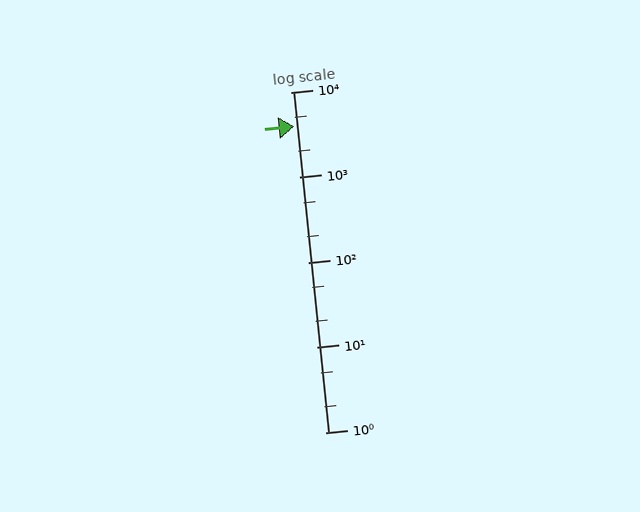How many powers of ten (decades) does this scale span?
The scale spans 4 decades, from 1 to 10000.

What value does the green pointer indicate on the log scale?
The pointer indicates approximately 3900.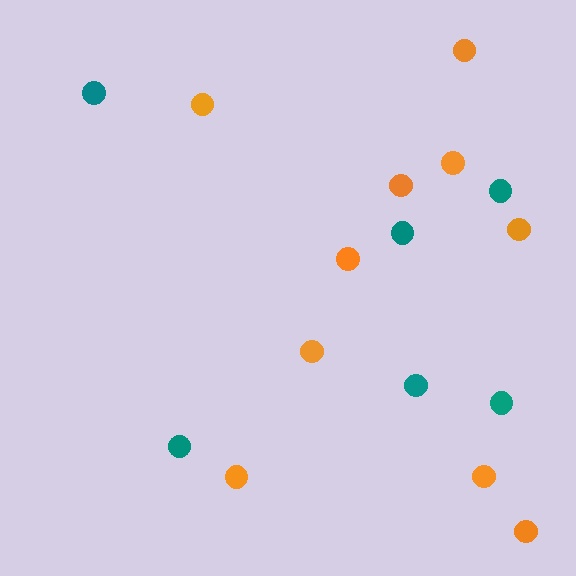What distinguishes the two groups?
There are 2 groups: one group of teal circles (6) and one group of orange circles (10).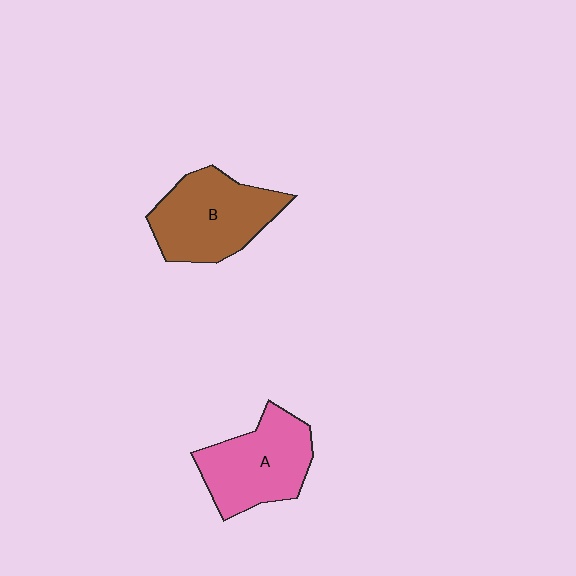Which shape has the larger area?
Shape B (brown).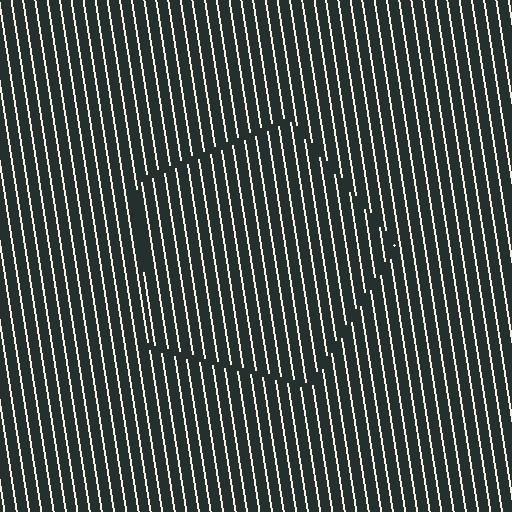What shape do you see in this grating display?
An illusory pentagon. The interior of the shape contains the same grating, shifted by half a period — the contour is defined by the phase discontinuity where line-ends from the inner and outer gratings abut.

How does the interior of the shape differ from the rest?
The interior of the shape contains the same grating, shifted by half a period — the contour is defined by the phase discontinuity where line-ends from the inner and outer gratings abut.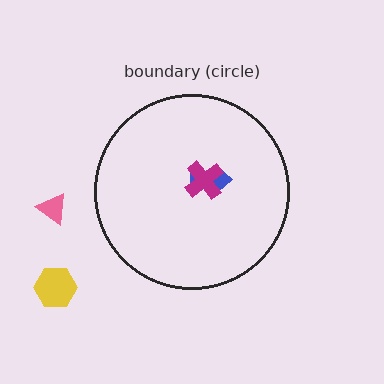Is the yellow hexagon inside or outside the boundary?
Outside.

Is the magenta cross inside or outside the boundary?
Inside.